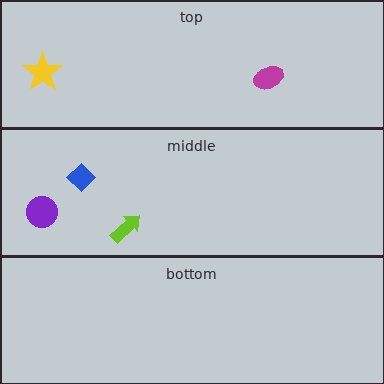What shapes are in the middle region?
The lime arrow, the blue diamond, the purple circle.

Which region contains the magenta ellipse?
The top region.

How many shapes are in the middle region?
3.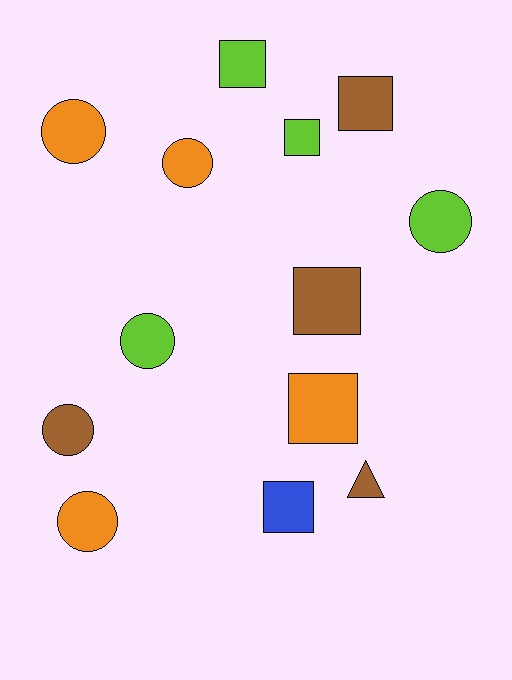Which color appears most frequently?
Lime, with 4 objects.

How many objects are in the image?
There are 13 objects.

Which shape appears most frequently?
Circle, with 6 objects.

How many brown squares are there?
There are 2 brown squares.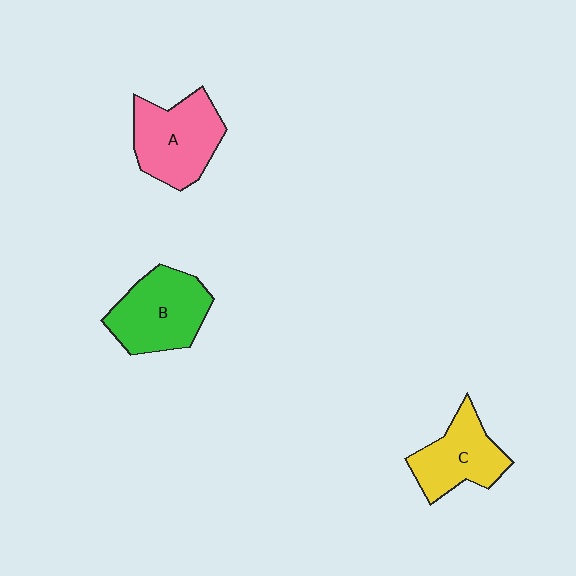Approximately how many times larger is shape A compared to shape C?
Approximately 1.2 times.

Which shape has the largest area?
Shape B (green).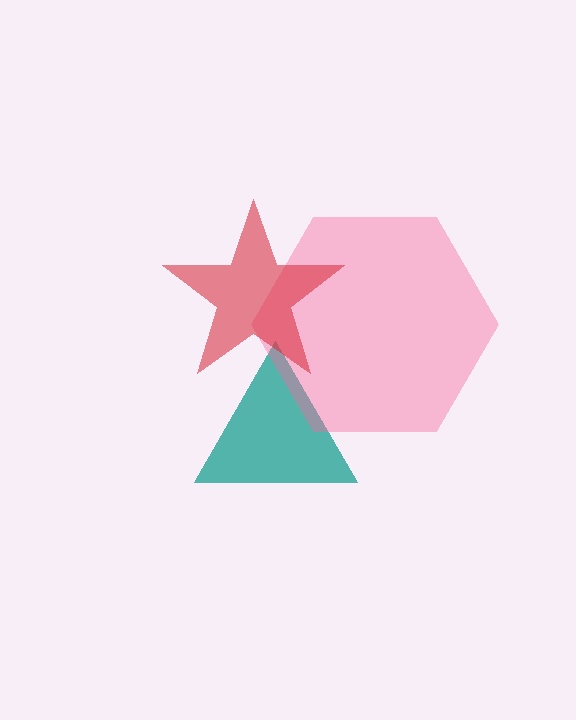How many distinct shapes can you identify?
There are 3 distinct shapes: a teal triangle, a pink hexagon, a red star.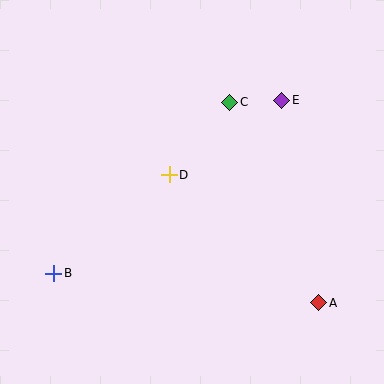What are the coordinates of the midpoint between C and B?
The midpoint between C and B is at (142, 188).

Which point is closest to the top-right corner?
Point E is closest to the top-right corner.